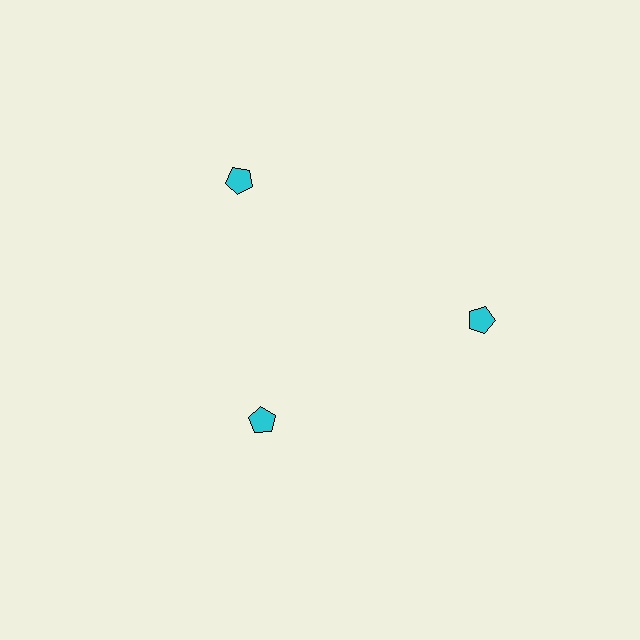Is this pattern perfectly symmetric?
No. The 3 cyan pentagons are arranged in a ring, but one element near the 7 o'clock position is pulled inward toward the center, breaking the 3-fold rotational symmetry.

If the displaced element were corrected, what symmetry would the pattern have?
It would have 3-fold rotational symmetry — the pattern would map onto itself every 120 degrees.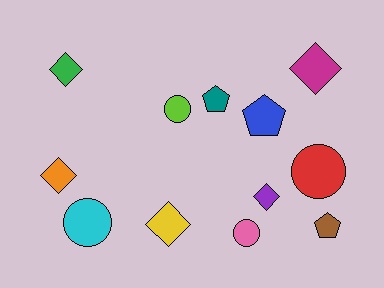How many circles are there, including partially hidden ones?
There are 4 circles.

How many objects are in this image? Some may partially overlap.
There are 12 objects.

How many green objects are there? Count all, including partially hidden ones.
There is 1 green object.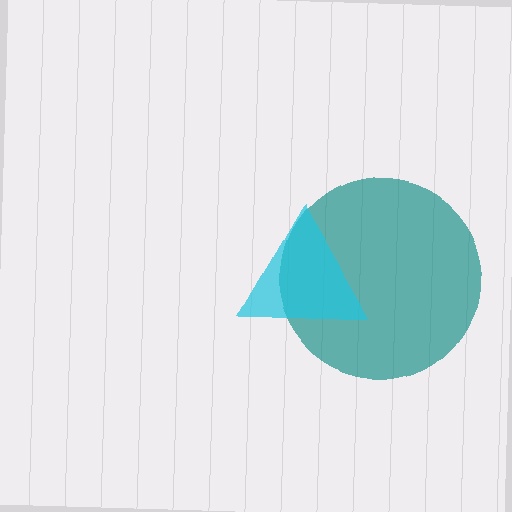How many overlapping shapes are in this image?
There are 2 overlapping shapes in the image.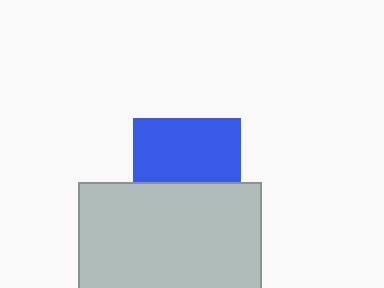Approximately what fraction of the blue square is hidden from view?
Roughly 41% of the blue square is hidden behind the light gray rectangle.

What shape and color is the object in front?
The object in front is a light gray rectangle.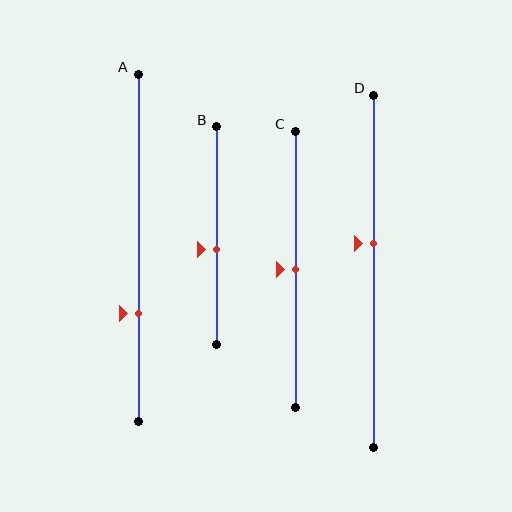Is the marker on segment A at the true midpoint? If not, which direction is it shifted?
No, the marker on segment A is shifted downward by about 19% of the segment length.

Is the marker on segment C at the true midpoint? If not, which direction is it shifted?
Yes, the marker on segment C is at the true midpoint.